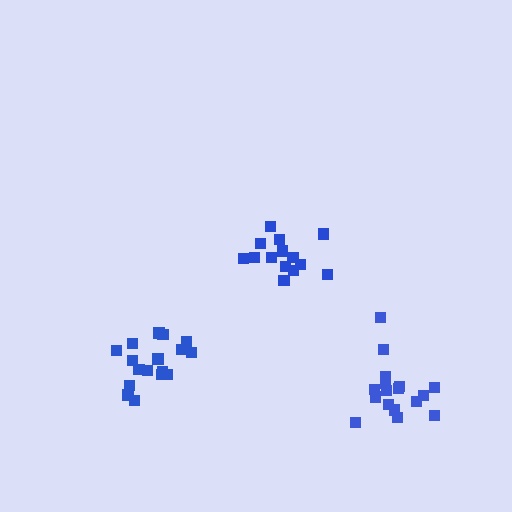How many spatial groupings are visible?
There are 3 spatial groupings.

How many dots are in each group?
Group 1: 15 dots, Group 2: 17 dots, Group 3: 17 dots (49 total).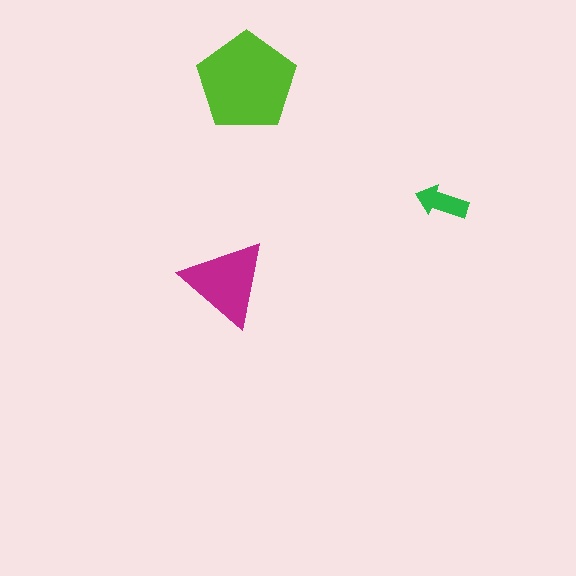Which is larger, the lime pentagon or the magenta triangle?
The lime pentagon.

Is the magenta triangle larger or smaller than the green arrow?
Larger.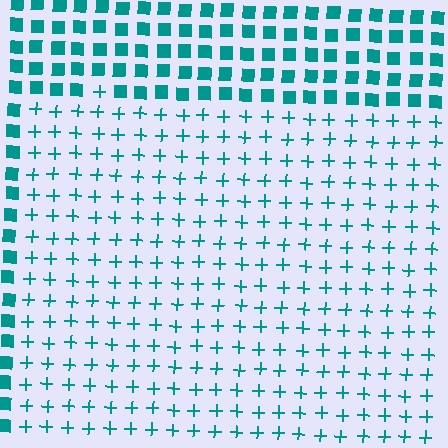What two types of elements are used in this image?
The image uses plus signs inside the rectangle region and squares outside it.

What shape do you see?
I see a rectangle.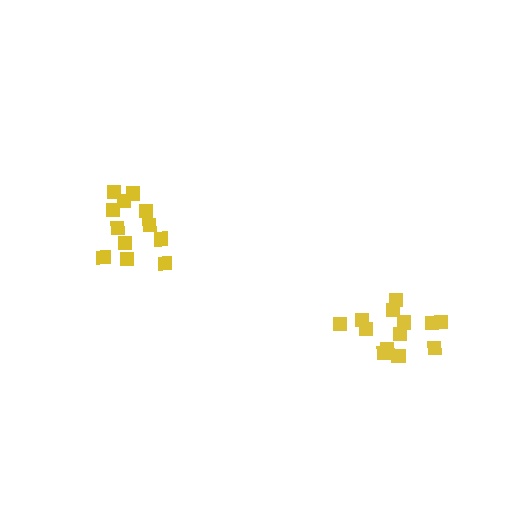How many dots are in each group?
Group 1: 13 dots, Group 2: 12 dots (25 total).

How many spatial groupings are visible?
There are 2 spatial groupings.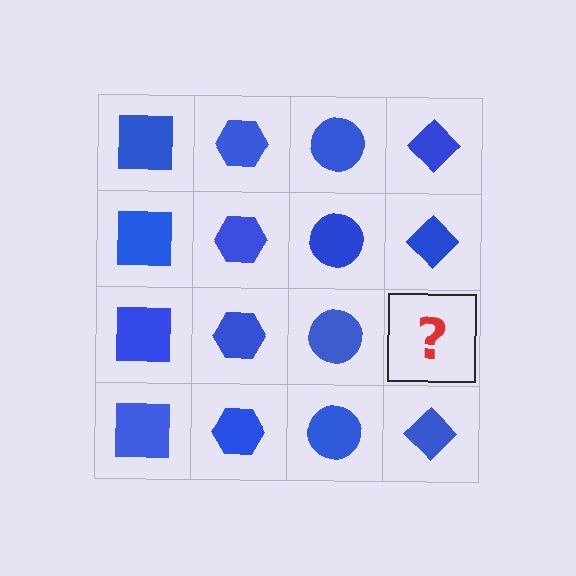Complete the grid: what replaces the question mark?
The question mark should be replaced with a blue diamond.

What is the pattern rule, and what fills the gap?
The rule is that each column has a consistent shape. The gap should be filled with a blue diamond.